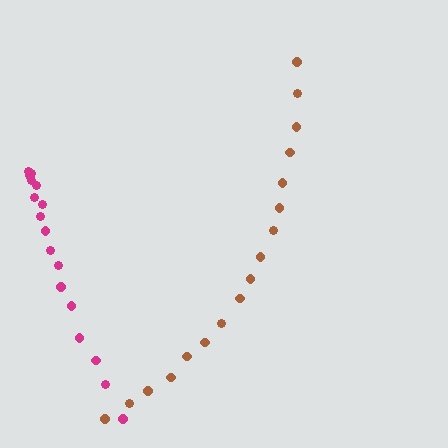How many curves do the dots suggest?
There are 2 distinct paths.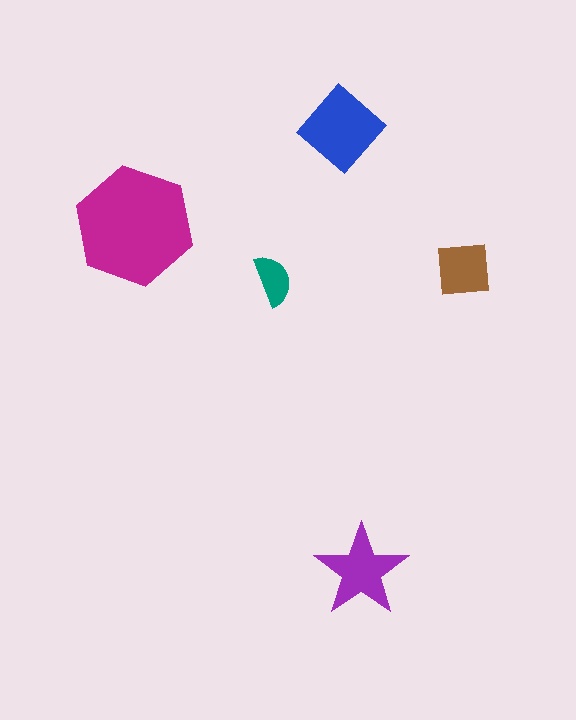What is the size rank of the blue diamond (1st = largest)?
2nd.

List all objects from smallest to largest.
The teal semicircle, the brown square, the purple star, the blue diamond, the magenta hexagon.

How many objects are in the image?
There are 5 objects in the image.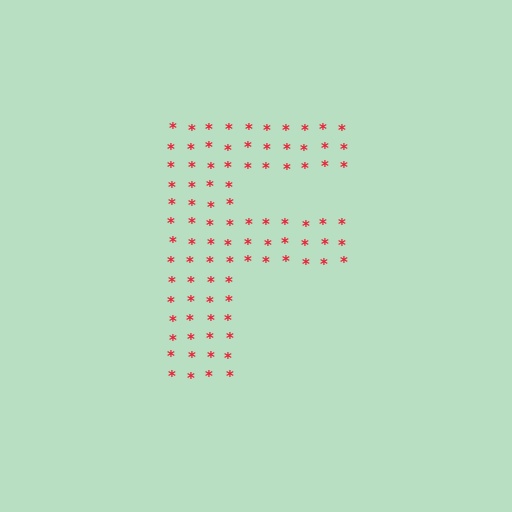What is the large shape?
The large shape is the letter F.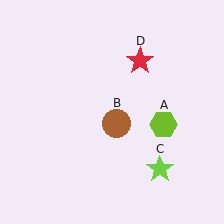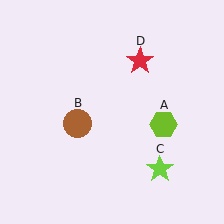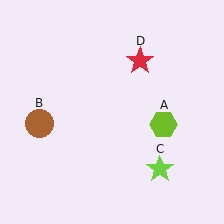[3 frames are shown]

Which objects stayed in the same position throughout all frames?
Lime hexagon (object A) and lime star (object C) and red star (object D) remained stationary.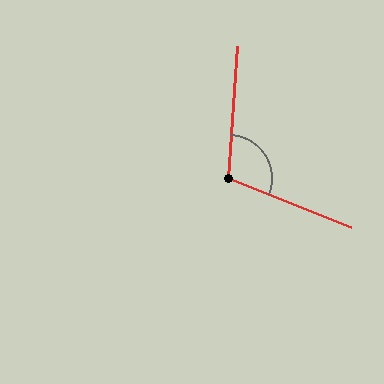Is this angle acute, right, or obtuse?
It is obtuse.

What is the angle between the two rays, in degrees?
Approximately 108 degrees.